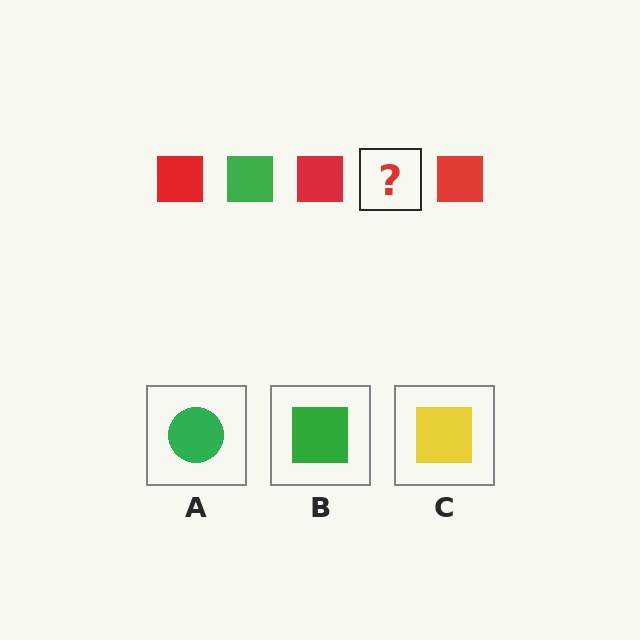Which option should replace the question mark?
Option B.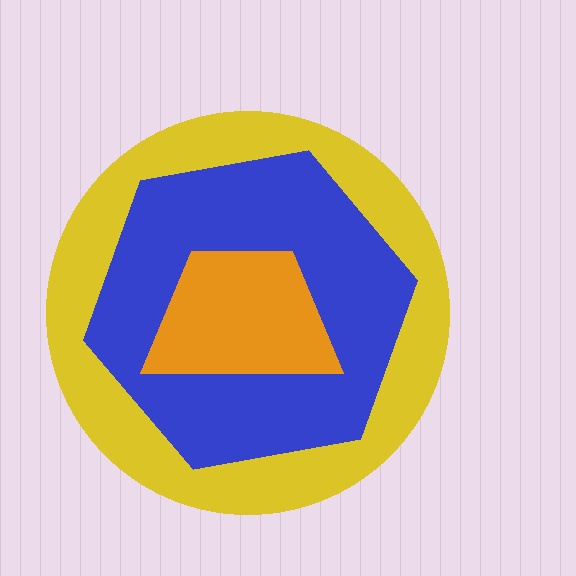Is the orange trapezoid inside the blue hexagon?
Yes.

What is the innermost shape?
The orange trapezoid.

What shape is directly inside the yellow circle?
The blue hexagon.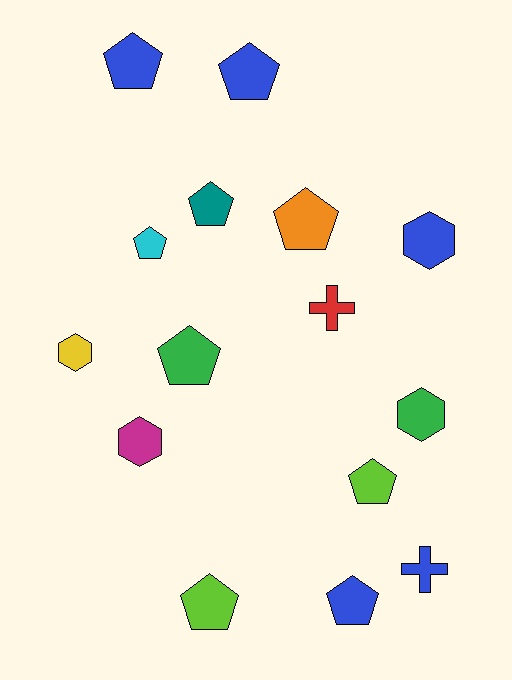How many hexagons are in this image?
There are 4 hexagons.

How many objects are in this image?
There are 15 objects.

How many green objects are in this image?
There are 2 green objects.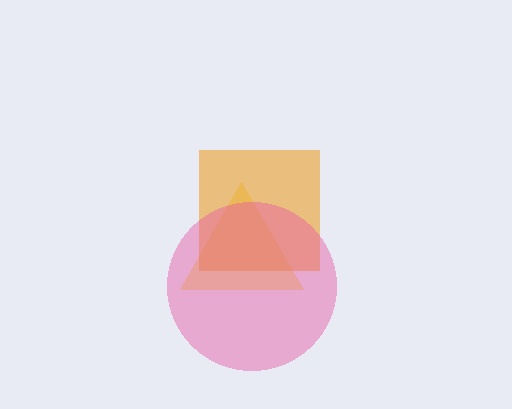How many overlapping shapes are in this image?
There are 3 overlapping shapes in the image.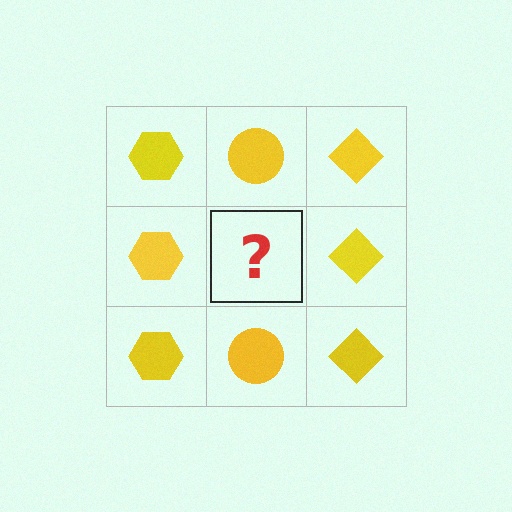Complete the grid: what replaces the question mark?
The question mark should be replaced with a yellow circle.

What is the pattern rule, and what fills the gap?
The rule is that each column has a consistent shape. The gap should be filled with a yellow circle.